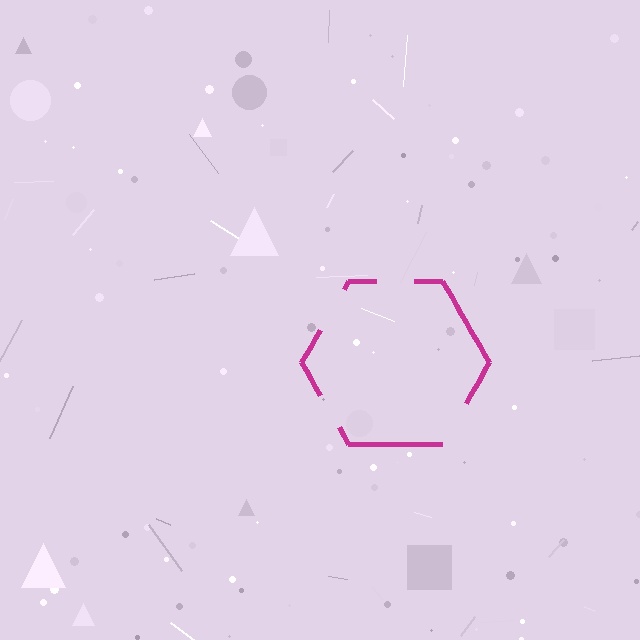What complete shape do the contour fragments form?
The contour fragments form a hexagon.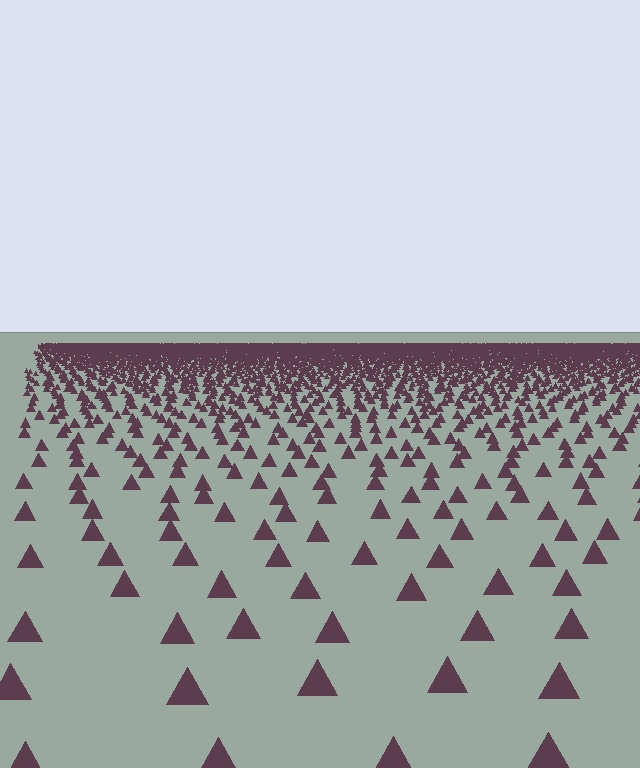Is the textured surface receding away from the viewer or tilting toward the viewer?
The surface is receding away from the viewer. Texture elements get smaller and denser toward the top.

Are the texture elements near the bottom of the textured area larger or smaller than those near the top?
Larger. Near the bottom, elements are closer to the viewer and appear at a bigger on-screen size.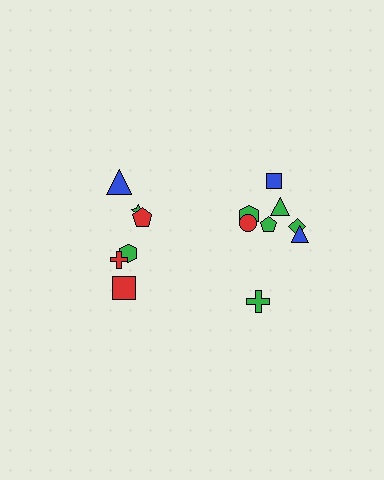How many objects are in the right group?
There are 8 objects.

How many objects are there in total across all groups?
There are 14 objects.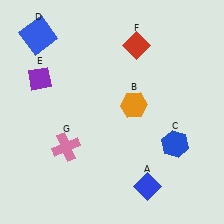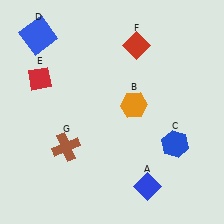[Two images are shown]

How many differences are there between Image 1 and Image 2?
There are 2 differences between the two images.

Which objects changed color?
E changed from purple to red. G changed from pink to brown.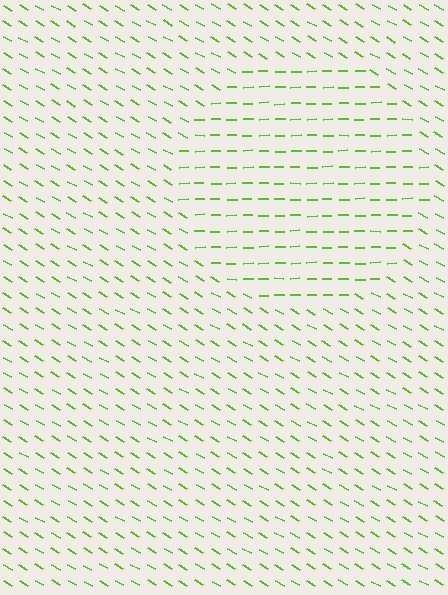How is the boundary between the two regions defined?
The boundary is defined purely by a change in line orientation (approximately 31 degrees difference). All lines are the same color and thickness.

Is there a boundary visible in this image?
Yes, there is a texture boundary formed by a change in line orientation.